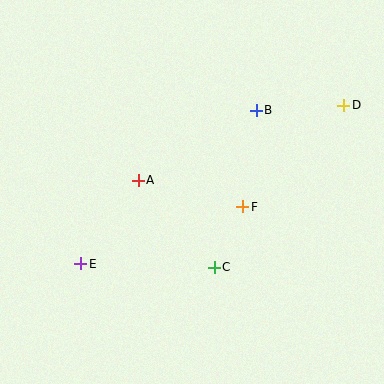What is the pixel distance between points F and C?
The distance between F and C is 67 pixels.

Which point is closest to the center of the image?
Point F at (243, 207) is closest to the center.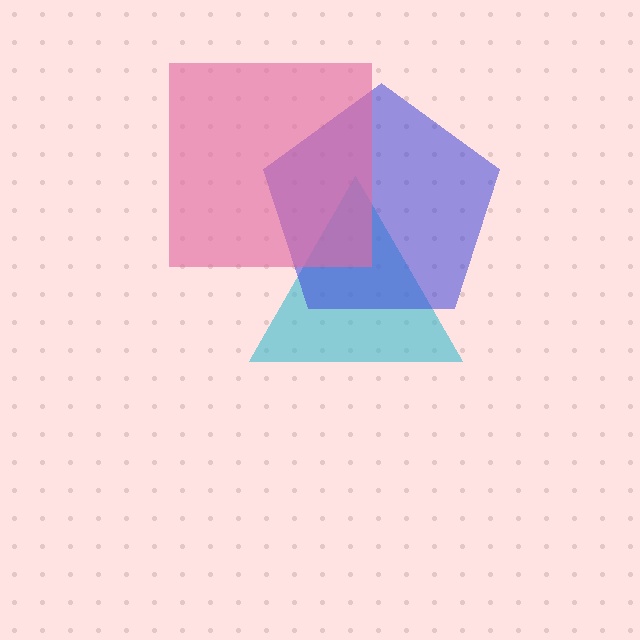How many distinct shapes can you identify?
There are 3 distinct shapes: a cyan triangle, a blue pentagon, a pink square.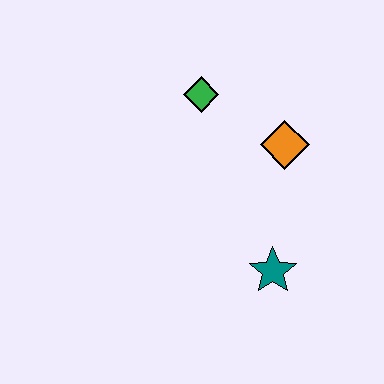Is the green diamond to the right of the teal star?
No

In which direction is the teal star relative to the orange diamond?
The teal star is below the orange diamond.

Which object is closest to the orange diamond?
The green diamond is closest to the orange diamond.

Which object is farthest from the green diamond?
The teal star is farthest from the green diamond.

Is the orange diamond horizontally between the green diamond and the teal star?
No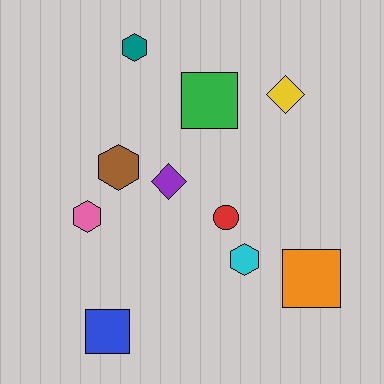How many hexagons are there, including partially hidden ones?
There are 4 hexagons.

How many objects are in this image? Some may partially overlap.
There are 10 objects.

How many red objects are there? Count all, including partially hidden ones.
There is 1 red object.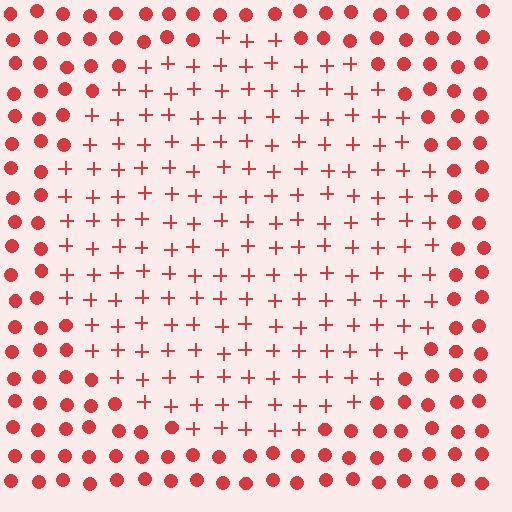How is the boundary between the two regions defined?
The boundary is defined by a change in element shape: plus signs inside vs. circles outside. All elements share the same color and spacing.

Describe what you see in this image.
The image is filled with small red elements arranged in a uniform grid. A circle-shaped region contains plus signs, while the surrounding area contains circles. The boundary is defined purely by the change in element shape.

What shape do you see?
I see a circle.